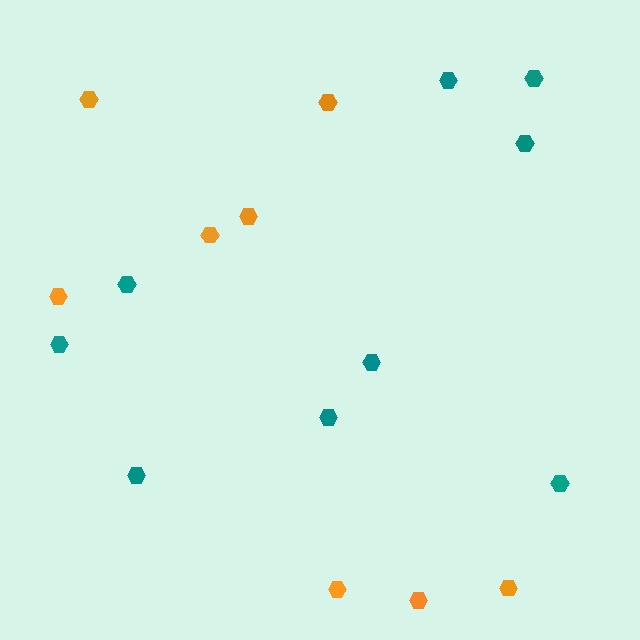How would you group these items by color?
There are 2 groups: one group of orange hexagons (8) and one group of teal hexagons (9).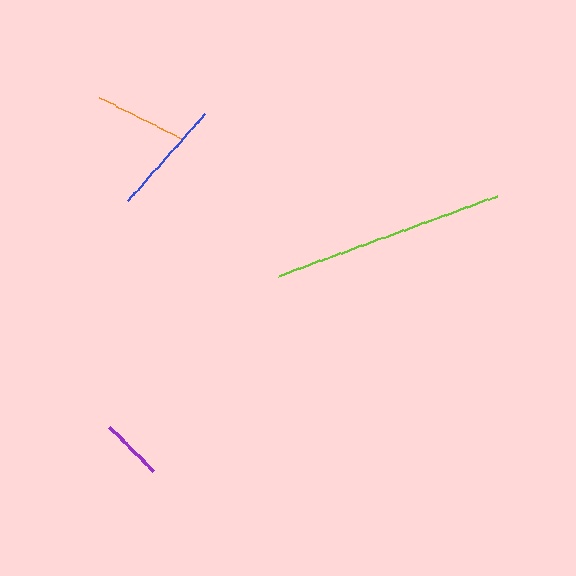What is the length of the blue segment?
The blue segment is approximately 116 pixels long.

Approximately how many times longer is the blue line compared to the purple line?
The blue line is approximately 1.9 times the length of the purple line.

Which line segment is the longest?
The lime line is the longest at approximately 232 pixels.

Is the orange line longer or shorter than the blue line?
The blue line is longer than the orange line.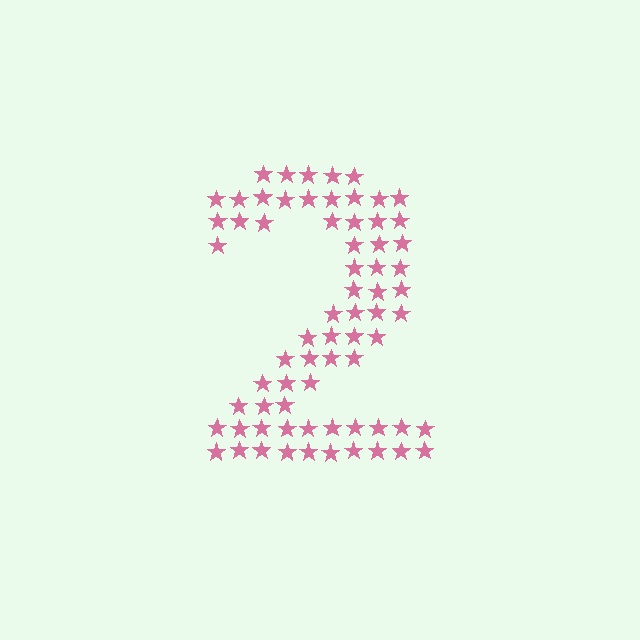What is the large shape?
The large shape is the digit 2.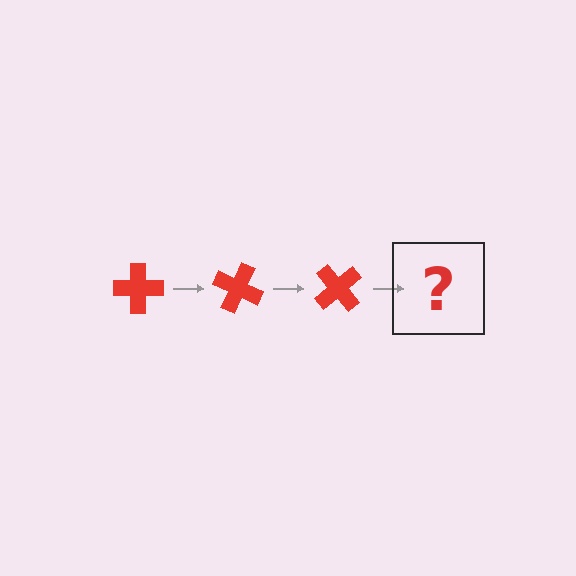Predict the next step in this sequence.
The next step is a red cross rotated 75 degrees.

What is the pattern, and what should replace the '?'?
The pattern is that the cross rotates 25 degrees each step. The '?' should be a red cross rotated 75 degrees.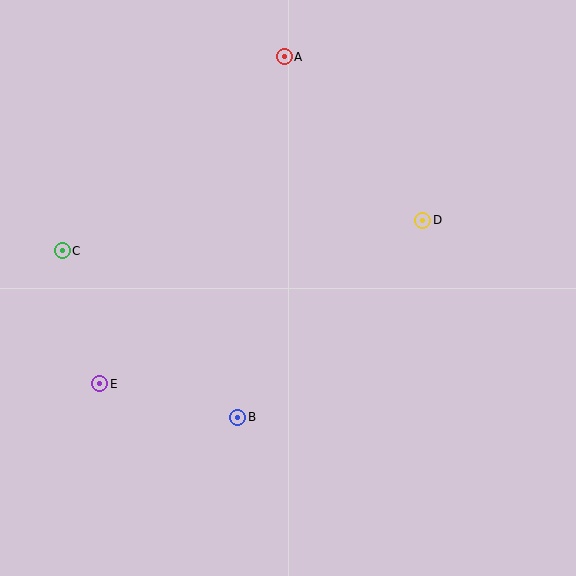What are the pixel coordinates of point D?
Point D is at (423, 220).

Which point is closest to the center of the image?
Point B at (238, 417) is closest to the center.